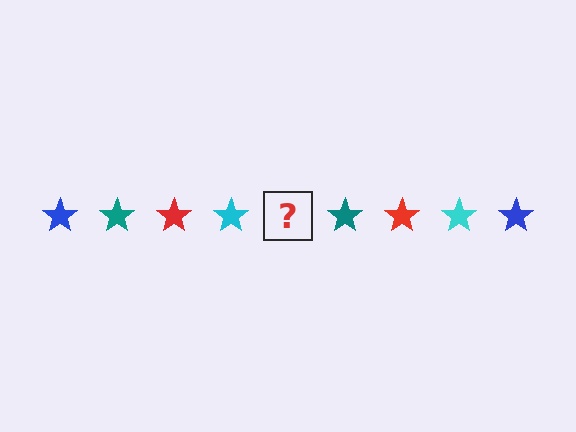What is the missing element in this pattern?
The missing element is a blue star.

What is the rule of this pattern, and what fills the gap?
The rule is that the pattern cycles through blue, teal, red, cyan stars. The gap should be filled with a blue star.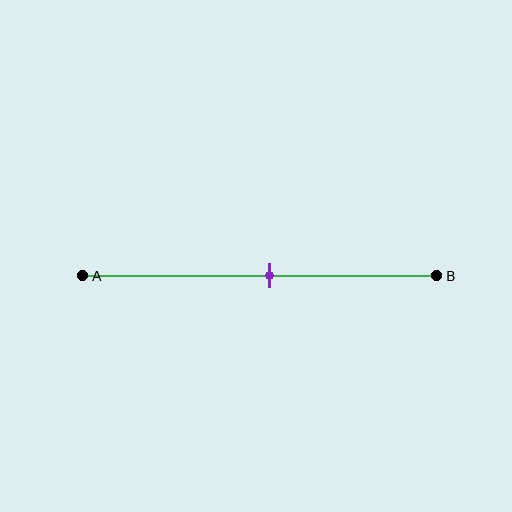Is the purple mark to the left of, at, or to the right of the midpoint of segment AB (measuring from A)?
The purple mark is approximately at the midpoint of segment AB.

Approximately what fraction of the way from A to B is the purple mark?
The purple mark is approximately 55% of the way from A to B.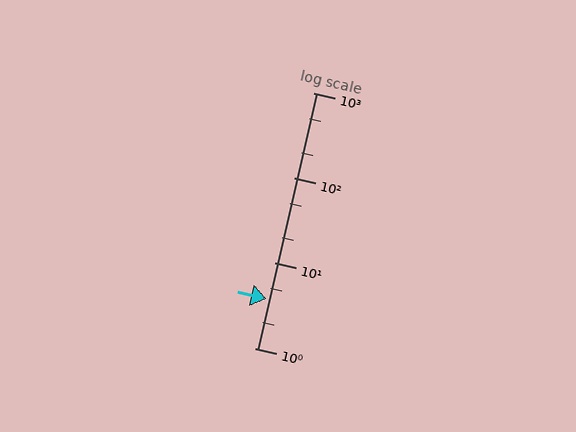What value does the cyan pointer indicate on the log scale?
The pointer indicates approximately 3.8.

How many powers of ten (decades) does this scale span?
The scale spans 3 decades, from 1 to 1000.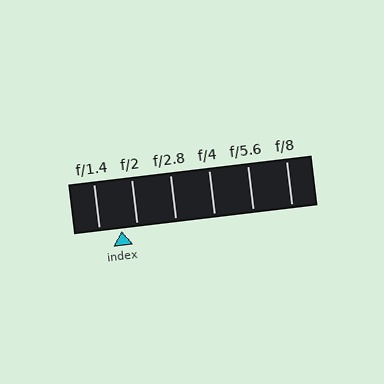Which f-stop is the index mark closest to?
The index mark is closest to f/2.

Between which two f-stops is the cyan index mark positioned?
The index mark is between f/1.4 and f/2.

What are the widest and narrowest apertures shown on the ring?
The widest aperture shown is f/1.4 and the narrowest is f/8.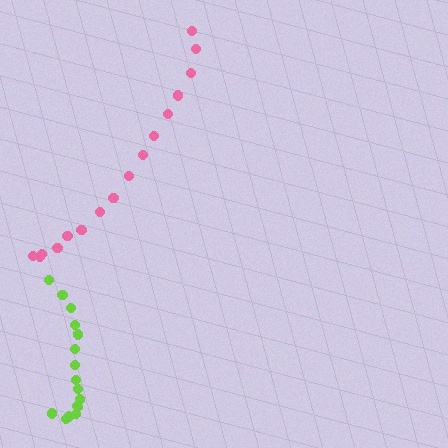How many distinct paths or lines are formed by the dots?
There are 2 distinct paths.